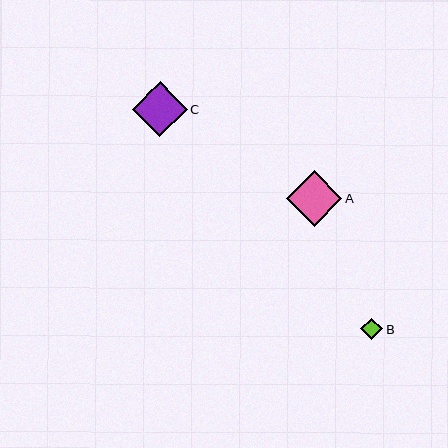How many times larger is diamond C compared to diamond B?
Diamond C is approximately 2.5 times the size of diamond B.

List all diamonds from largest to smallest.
From largest to smallest: A, C, B.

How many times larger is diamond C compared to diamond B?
Diamond C is approximately 2.5 times the size of diamond B.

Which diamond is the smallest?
Diamond B is the smallest with a size of approximately 22 pixels.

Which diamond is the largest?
Diamond A is the largest with a size of approximately 55 pixels.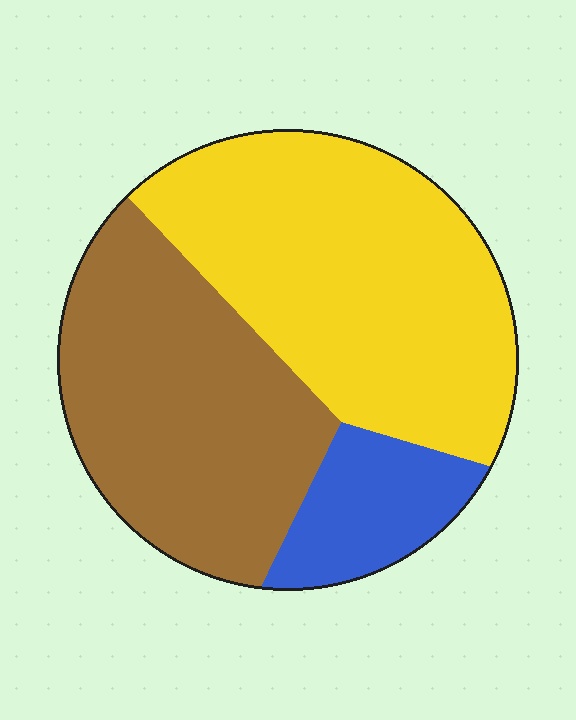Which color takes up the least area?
Blue, at roughly 15%.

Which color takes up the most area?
Yellow, at roughly 45%.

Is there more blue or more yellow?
Yellow.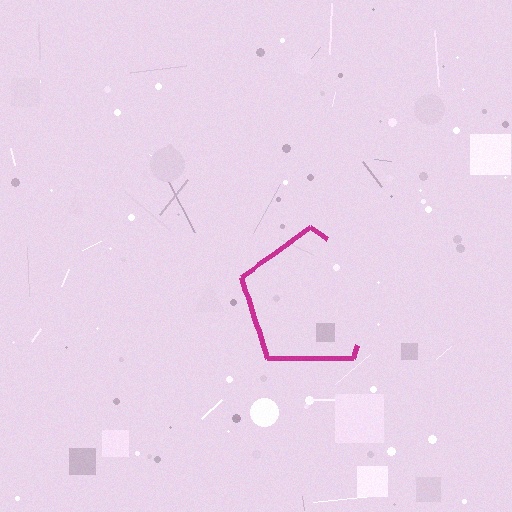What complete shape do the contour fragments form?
The contour fragments form a pentagon.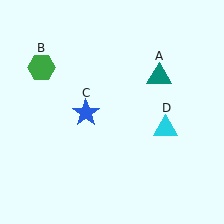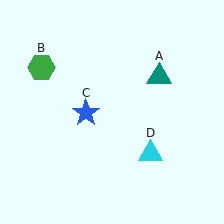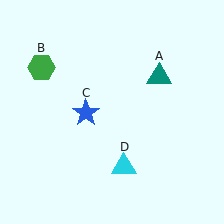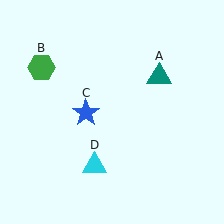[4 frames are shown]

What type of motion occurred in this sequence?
The cyan triangle (object D) rotated clockwise around the center of the scene.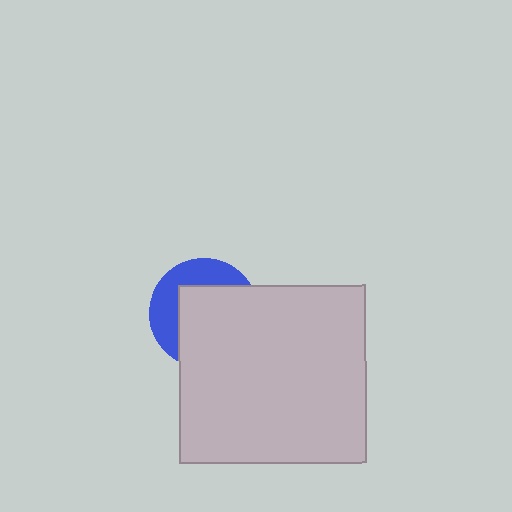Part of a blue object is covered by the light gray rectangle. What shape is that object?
It is a circle.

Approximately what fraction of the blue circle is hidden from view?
Roughly 63% of the blue circle is hidden behind the light gray rectangle.